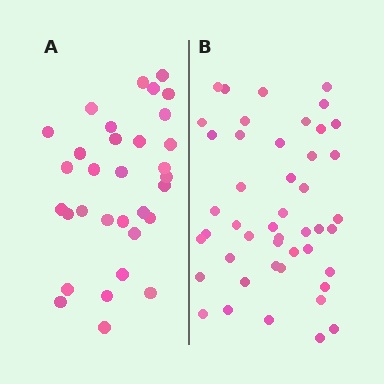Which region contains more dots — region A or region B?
Region B (the right region) has more dots.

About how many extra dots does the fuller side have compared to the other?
Region B has approximately 15 more dots than region A.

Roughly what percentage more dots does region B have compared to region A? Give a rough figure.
About 45% more.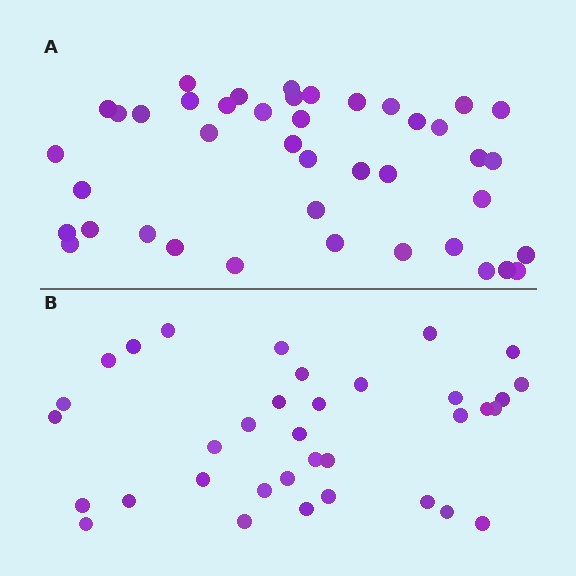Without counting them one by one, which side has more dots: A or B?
Region A (the top region) has more dots.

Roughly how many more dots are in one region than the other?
Region A has roughly 8 or so more dots than region B.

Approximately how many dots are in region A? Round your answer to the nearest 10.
About 40 dots. (The exact count is 42, which rounds to 40.)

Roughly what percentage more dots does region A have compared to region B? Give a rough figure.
About 20% more.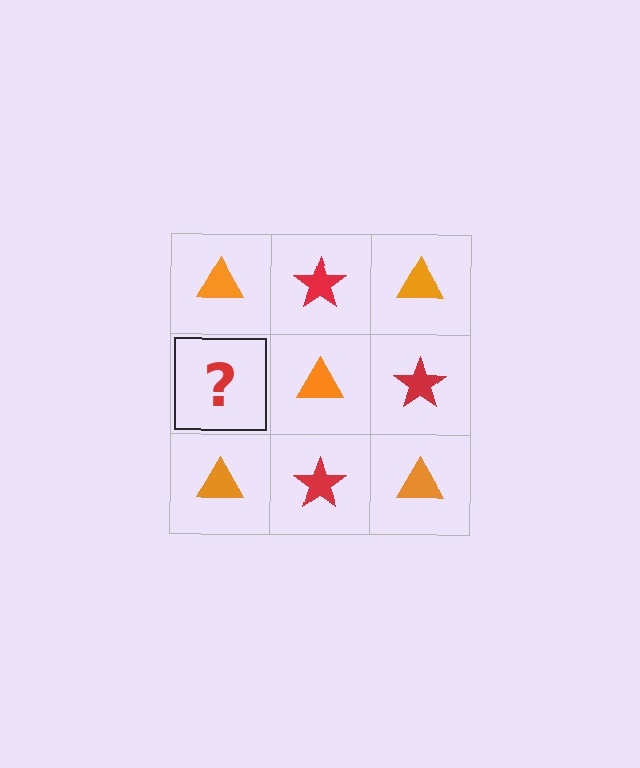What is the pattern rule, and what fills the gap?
The rule is that it alternates orange triangle and red star in a checkerboard pattern. The gap should be filled with a red star.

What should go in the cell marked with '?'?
The missing cell should contain a red star.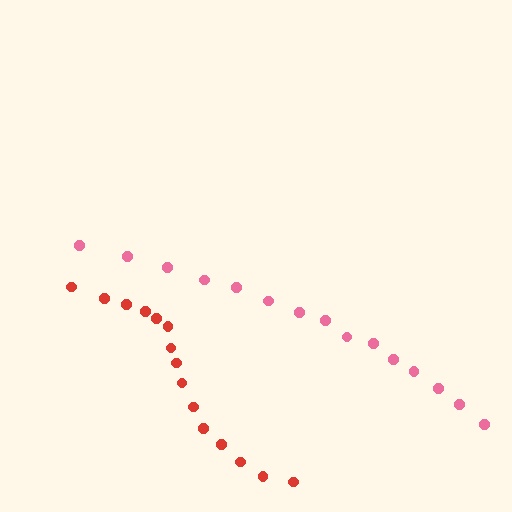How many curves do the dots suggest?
There are 2 distinct paths.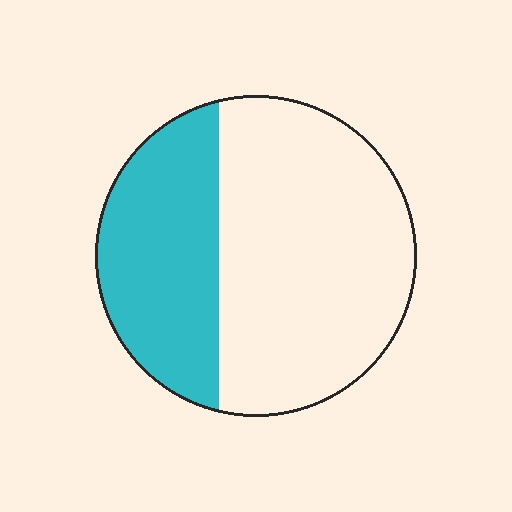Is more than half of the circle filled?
No.